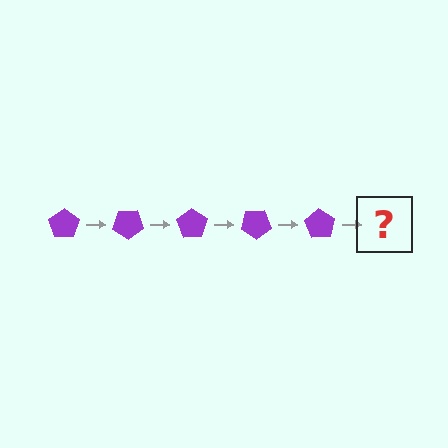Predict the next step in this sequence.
The next step is a purple pentagon rotated 175 degrees.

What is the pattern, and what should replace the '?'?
The pattern is that the pentagon rotates 35 degrees each step. The '?' should be a purple pentagon rotated 175 degrees.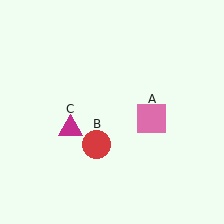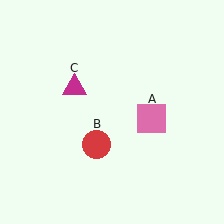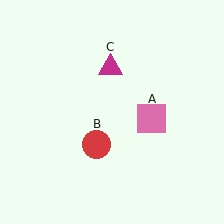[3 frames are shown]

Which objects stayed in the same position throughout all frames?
Pink square (object A) and red circle (object B) remained stationary.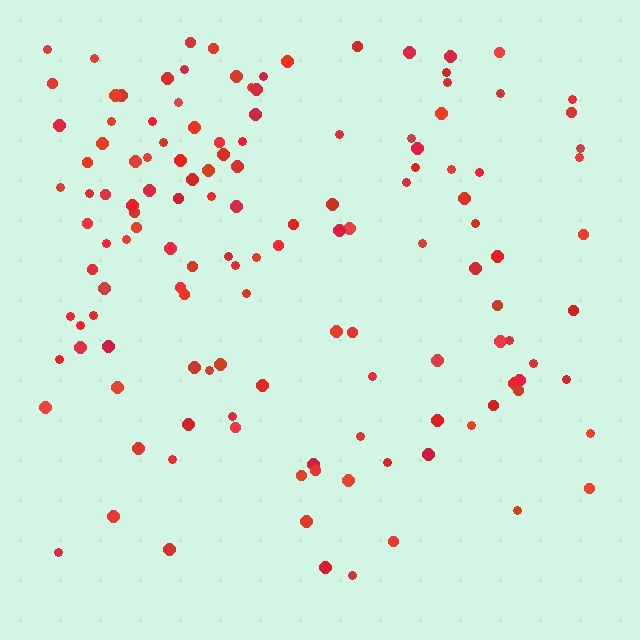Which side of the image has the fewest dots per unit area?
The bottom.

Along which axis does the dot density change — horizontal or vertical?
Vertical.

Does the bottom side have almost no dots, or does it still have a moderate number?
Still a moderate number, just noticeably fewer than the top.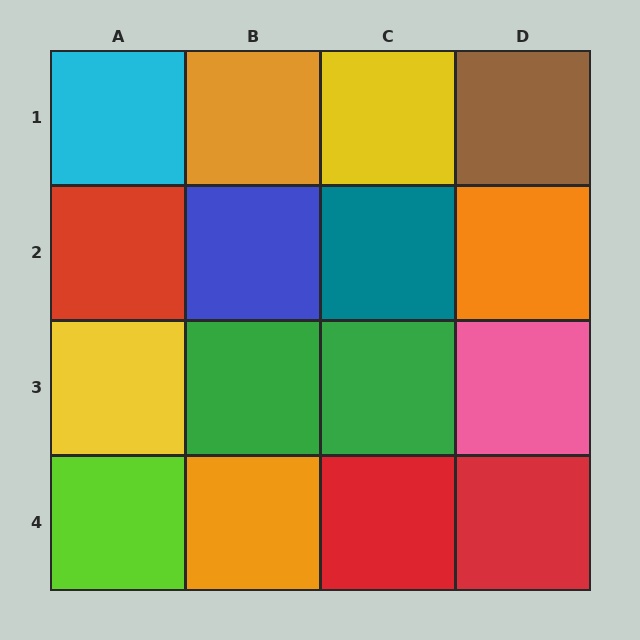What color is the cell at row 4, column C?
Red.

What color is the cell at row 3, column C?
Green.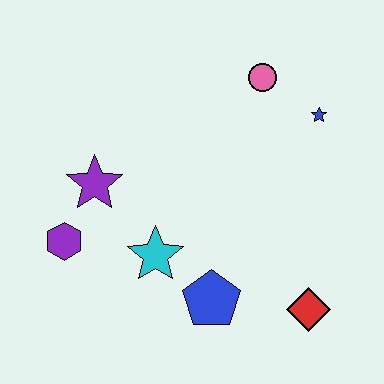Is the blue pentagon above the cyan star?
No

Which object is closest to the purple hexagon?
The purple star is closest to the purple hexagon.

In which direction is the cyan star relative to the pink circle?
The cyan star is below the pink circle.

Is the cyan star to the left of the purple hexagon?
No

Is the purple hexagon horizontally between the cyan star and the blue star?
No